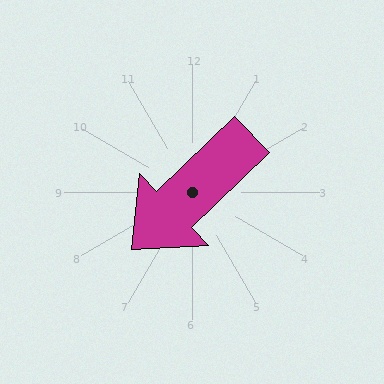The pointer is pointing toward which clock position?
Roughly 8 o'clock.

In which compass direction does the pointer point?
Southwest.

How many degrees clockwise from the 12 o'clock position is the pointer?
Approximately 226 degrees.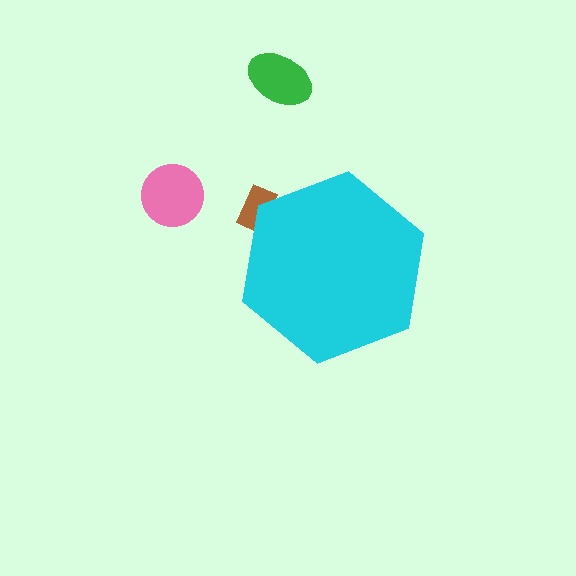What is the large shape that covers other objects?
A cyan hexagon.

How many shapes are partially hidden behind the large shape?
1 shape is partially hidden.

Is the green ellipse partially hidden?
No, the green ellipse is fully visible.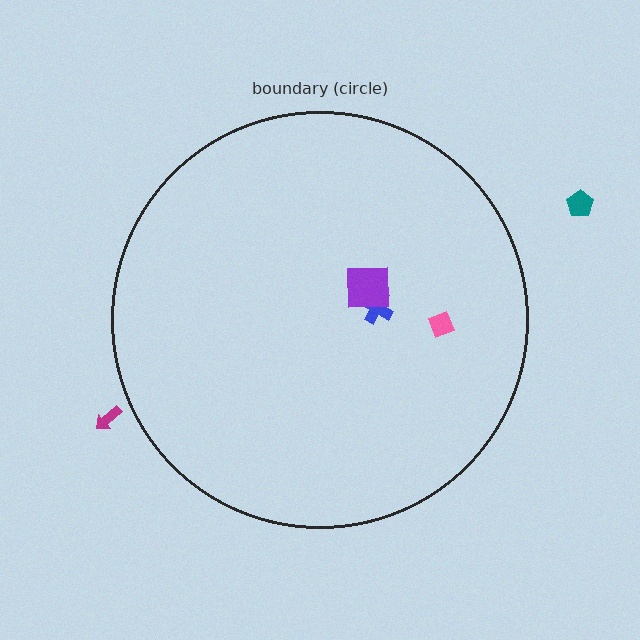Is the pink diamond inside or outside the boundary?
Inside.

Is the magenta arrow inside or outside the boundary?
Outside.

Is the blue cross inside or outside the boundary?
Inside.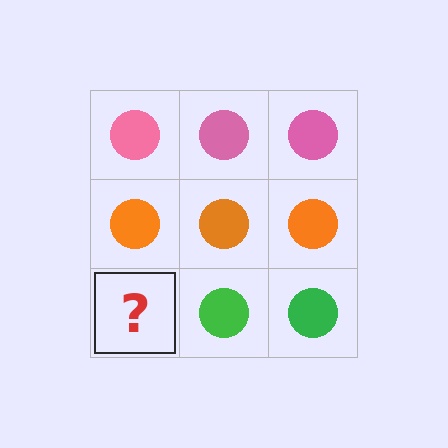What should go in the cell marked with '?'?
The missing cell should contain a green circle.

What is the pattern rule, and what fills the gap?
The rule is that each row has a consistent color. The gap should be filled with a green circle.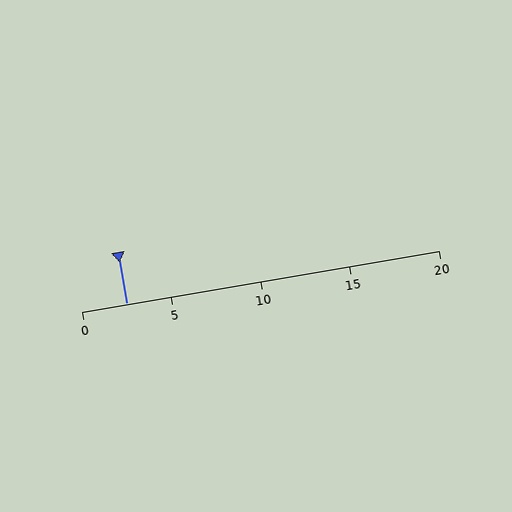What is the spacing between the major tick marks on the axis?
The major ticks are spaced 5 apart.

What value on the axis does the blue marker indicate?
The marker indicates approximately 2.5.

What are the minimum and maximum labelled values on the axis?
The axis runs from 0 to 20.